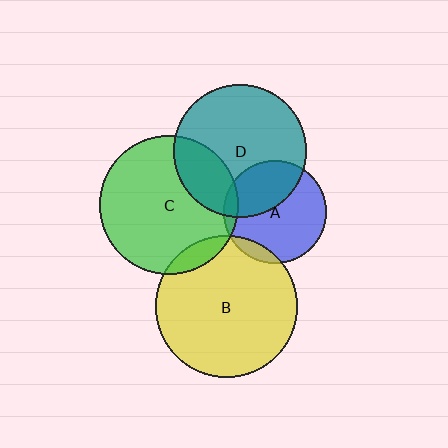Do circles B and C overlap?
Yes.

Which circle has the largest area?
Circle B (yellow).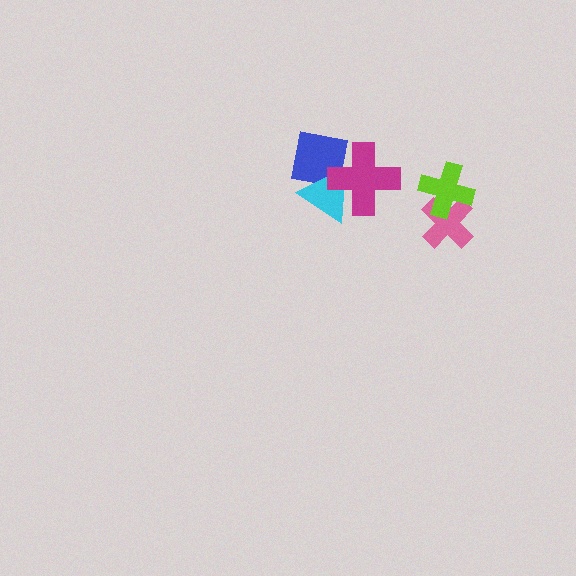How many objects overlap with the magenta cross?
2 objects overlap with the magenta cross.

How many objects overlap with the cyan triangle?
2 objects overlap with the cyan triangle.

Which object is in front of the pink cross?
The lime cross is in front of the pink cross.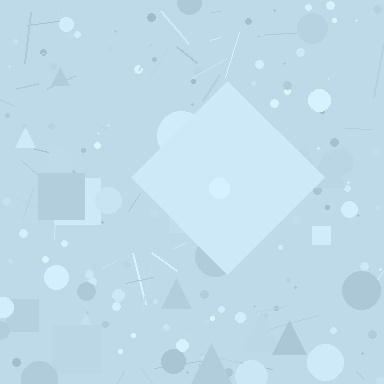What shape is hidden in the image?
A diamond is hidden in the image.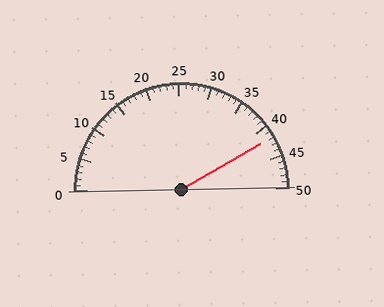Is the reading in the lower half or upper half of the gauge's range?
The reading is in the upper half of the range (0 to 50).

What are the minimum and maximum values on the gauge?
The gauge ranges from 0 to 50.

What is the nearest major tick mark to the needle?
The nearest major tick mark is 40.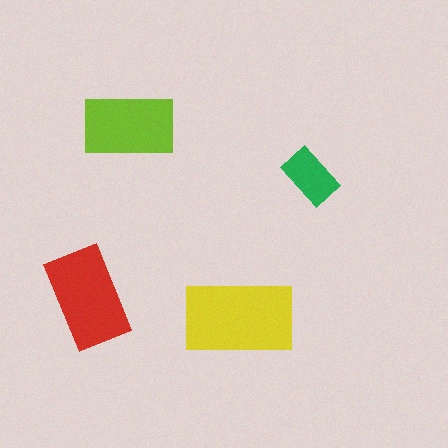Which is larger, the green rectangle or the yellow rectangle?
The yellow one.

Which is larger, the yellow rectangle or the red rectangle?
The yellow one.